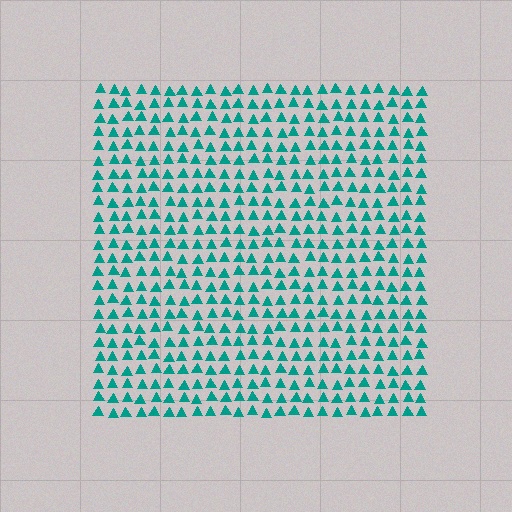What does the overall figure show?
The overall figure shows a square.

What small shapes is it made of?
It is made of small triangles.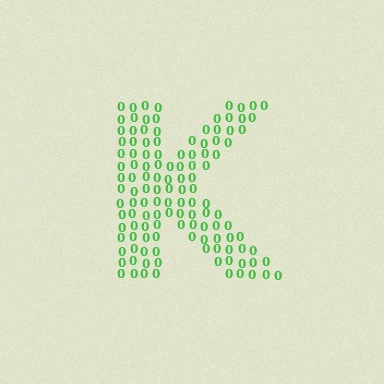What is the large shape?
The large shape is the letter K.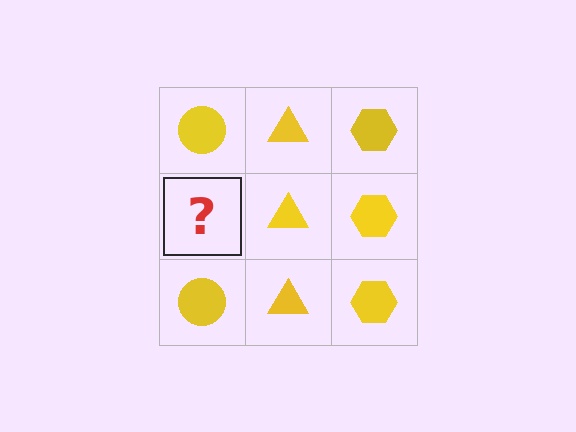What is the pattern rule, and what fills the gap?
The rule is that each column has a consistent shape. The gap should be filled with a yellow circle.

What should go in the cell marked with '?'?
The missing cell should contain a yellow circle.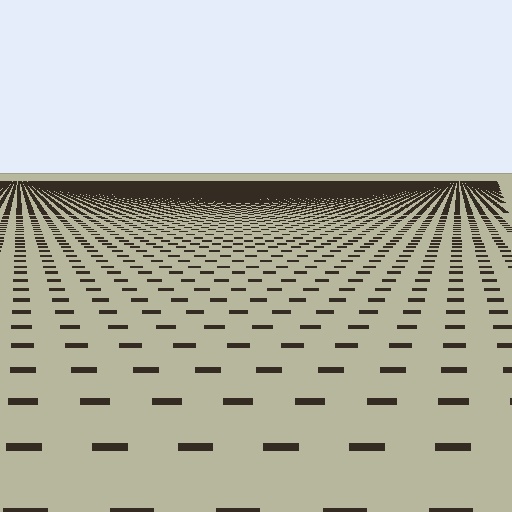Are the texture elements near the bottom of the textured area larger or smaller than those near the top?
Larger. Near the bottom, elements are closer to the viewer and appear at a bigger on-screen size.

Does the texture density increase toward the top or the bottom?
Density increases toward the top.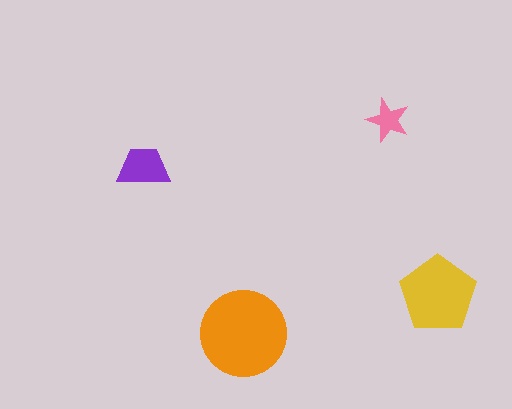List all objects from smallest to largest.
The pink star, the purple trapezoid, the yellow pentagon, the orange circle.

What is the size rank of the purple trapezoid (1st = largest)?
3rd.